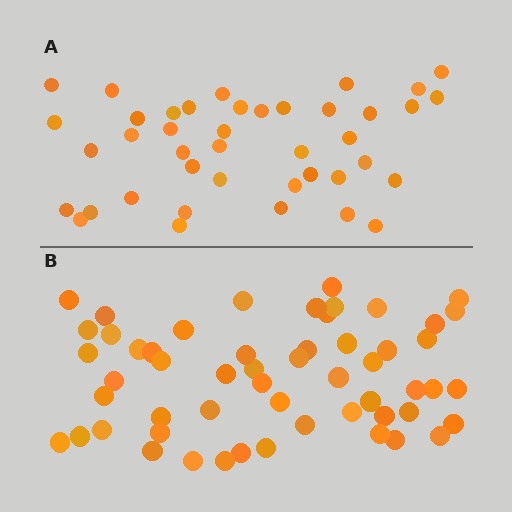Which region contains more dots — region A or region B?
Region B (the bottom region) has more dots.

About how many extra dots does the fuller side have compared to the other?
Region B has approximately 15 more dots than region A.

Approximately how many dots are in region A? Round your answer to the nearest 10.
About 40 dots. (The exact count is 41, which rounds to 40.)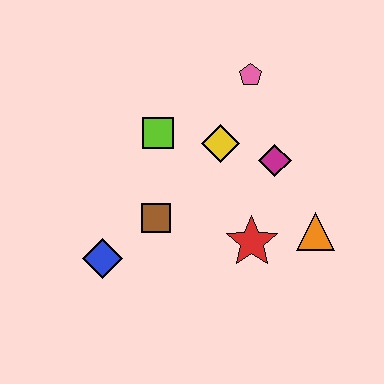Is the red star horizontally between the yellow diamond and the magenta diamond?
Yes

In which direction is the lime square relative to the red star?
The lime square is above the red star.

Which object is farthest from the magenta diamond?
The blue diamond is farthest from the magenta diamond.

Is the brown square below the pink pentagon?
Yes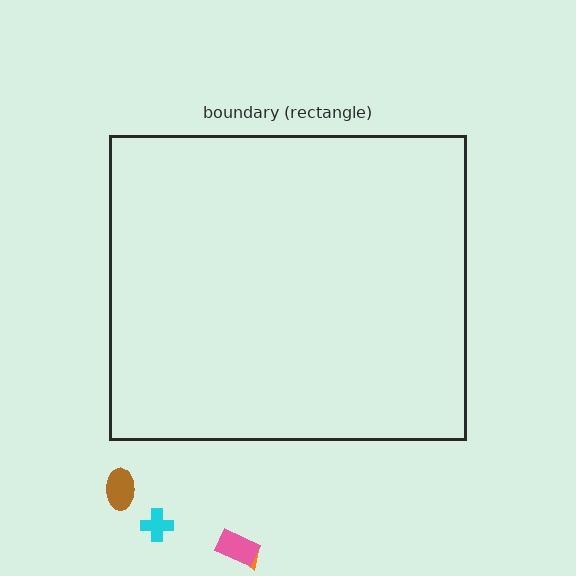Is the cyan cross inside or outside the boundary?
Outside.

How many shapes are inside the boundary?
0 inside, 4 outside.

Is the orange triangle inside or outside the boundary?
Outside.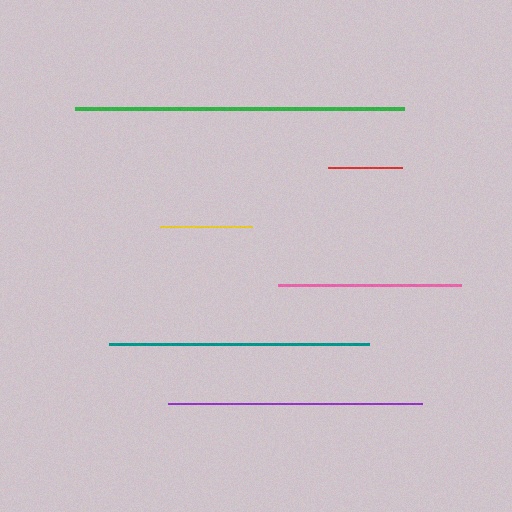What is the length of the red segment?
The red segment is approximately 74 pixels long.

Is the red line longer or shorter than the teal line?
The teal line is longer than the red line.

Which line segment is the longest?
The green line is the longest at approximately 329 pixels.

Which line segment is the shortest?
The red line is the shortest at approximately 74 pixels.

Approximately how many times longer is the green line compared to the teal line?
The green line is approximately 1.3 times the length of the teal line.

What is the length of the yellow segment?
The yellow segment is approximately 91 pixels long.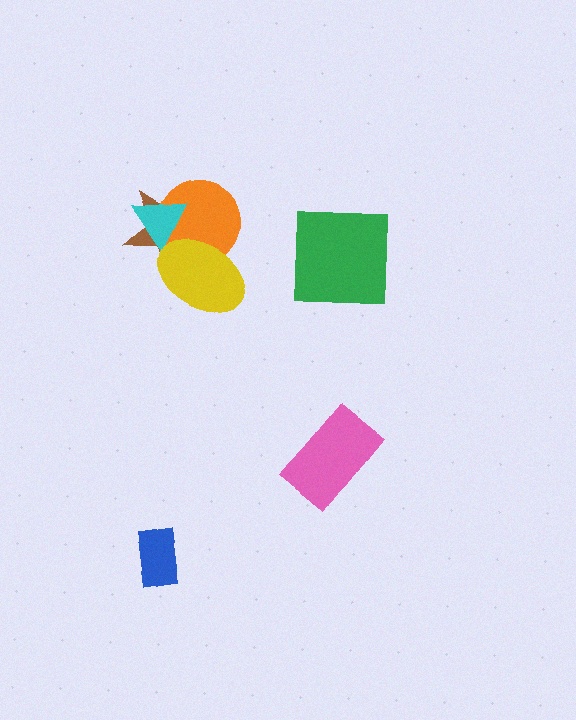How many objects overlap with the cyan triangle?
3 objects overlap with the cyan triangle.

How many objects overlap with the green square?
0 objects overlap with the green square.